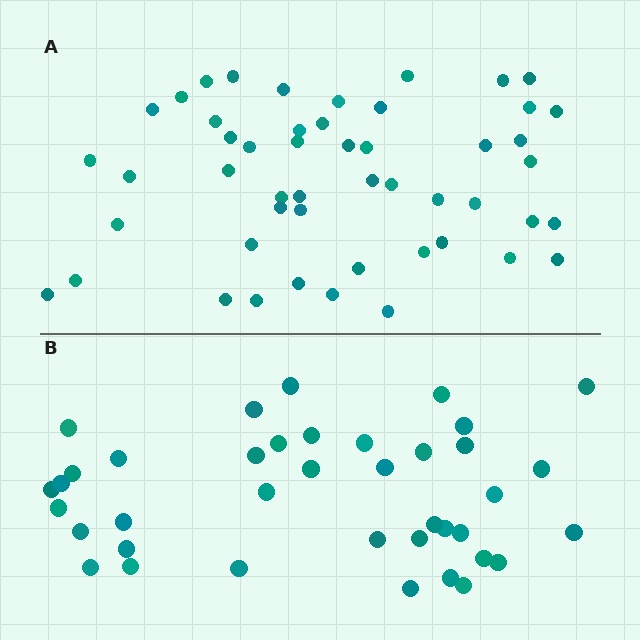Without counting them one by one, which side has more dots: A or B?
Region A (the top region) has more dots.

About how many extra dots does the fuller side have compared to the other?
Region A has roughly 12 or so more dots than region B.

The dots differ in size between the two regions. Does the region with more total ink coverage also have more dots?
No. Region B has more total ink coverage because its dots are larger, but region A actually contains more individual dots. Total area can be misleading — the number of items is what matters here.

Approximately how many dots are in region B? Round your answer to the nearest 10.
About 40 dots. (The exact count is 39, which rounds to 40.)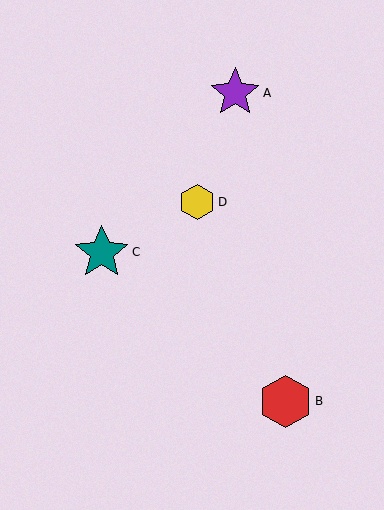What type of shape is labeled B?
Shape B is a red hexagon.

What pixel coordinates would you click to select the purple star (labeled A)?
Click at (235, 93) to select the purple star A.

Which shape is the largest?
The teal star (labeled C) is the largest.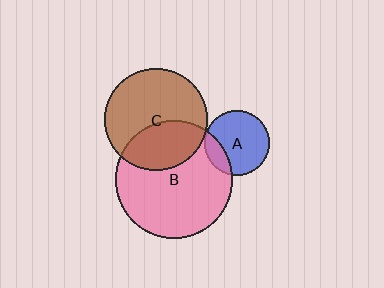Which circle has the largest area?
Circle B (pink).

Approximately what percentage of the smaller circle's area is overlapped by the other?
Approximately 35%.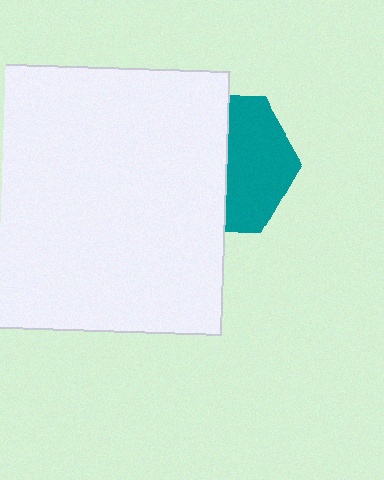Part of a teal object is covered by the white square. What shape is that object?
It is a hexagon.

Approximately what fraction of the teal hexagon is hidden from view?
Roughly 54% of the teal hexagon is hidden behind the white square.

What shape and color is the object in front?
The object in front is a white square.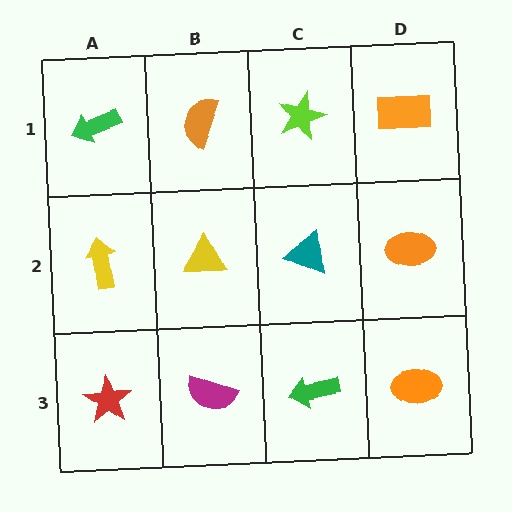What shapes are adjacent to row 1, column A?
A yellow arrow (row 2, column A), an orange semicircle (row 1, column B).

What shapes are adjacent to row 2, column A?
A green arrow (row 1, column A), a red star (row 3, column A), a yellow triangle (row 2, column B).